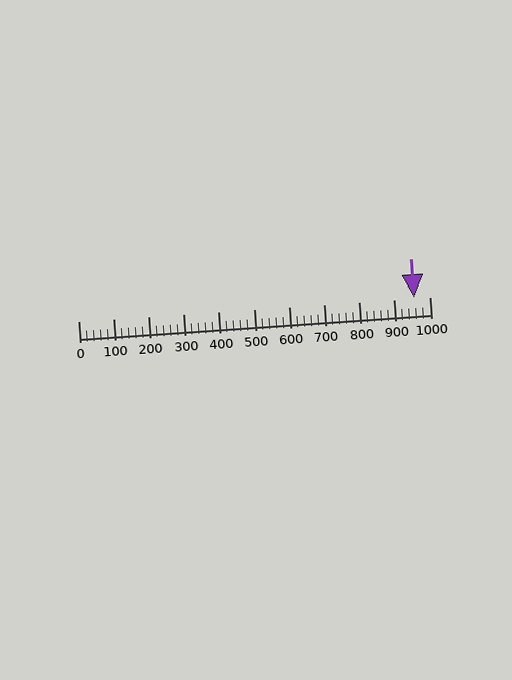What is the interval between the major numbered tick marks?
The major tick marks are spaced 100 units apart.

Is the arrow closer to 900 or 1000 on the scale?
The arrow is closer to 1000.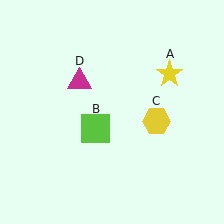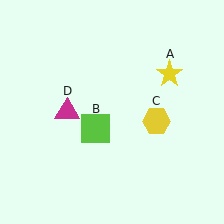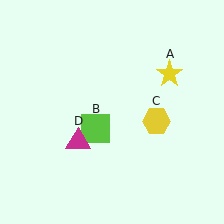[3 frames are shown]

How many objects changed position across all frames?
1 object changed position: magenta triangle (object D).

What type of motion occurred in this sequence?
The magenta triangle (object D) rotated counterclockwise around the center of the scene.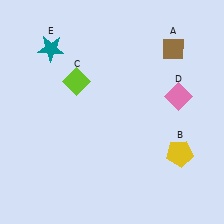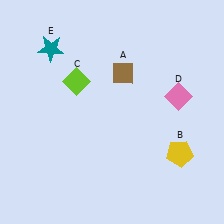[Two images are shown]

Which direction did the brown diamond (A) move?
The brown diamond (A) moved left.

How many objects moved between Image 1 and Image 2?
1 object moved between the two images.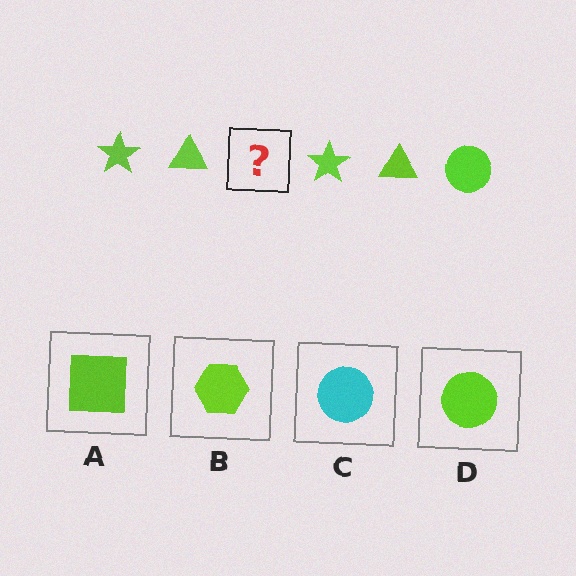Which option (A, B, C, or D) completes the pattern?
D.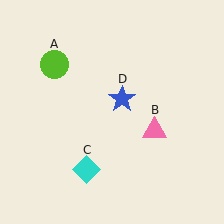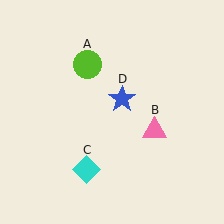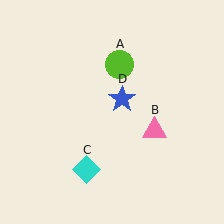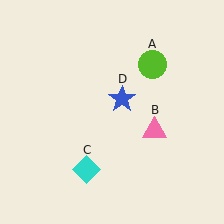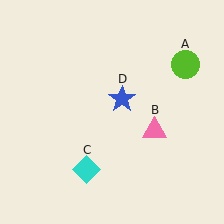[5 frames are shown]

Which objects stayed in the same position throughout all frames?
Pink triangle (object B) and cyan diamond (object C) and blue star (object D) remained stationary.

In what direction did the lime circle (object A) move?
The lime circle (object A) moved right.